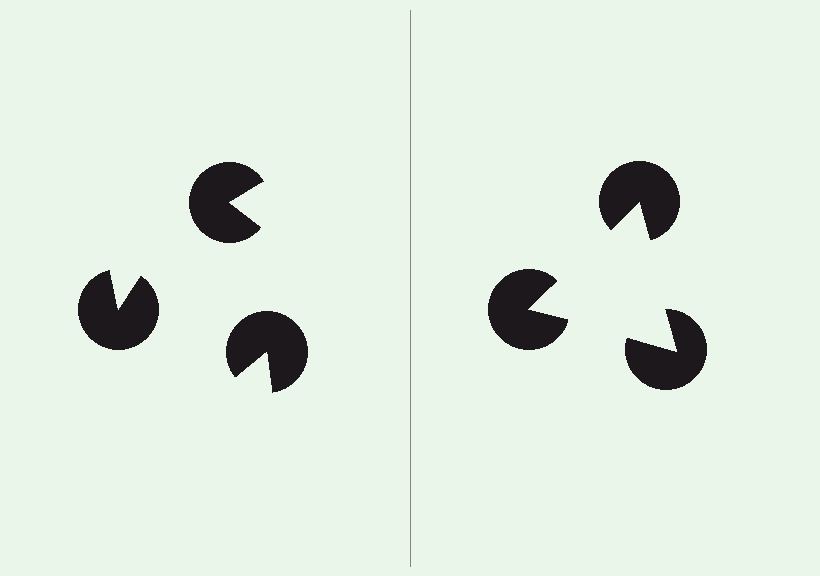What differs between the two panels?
The pac-man discs are positioned identically on both sides; only the wedge orientations differ. On the right they align to a triangle; on the left they are misaligned.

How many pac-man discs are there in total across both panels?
6 — 3 on each side.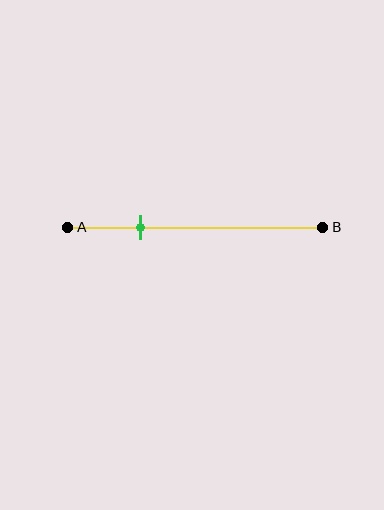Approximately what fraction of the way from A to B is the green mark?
The green mark is approximately 30% of the way from A to B.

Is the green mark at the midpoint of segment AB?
No, the mark is at about 30% from A, not at the 50% midpoint.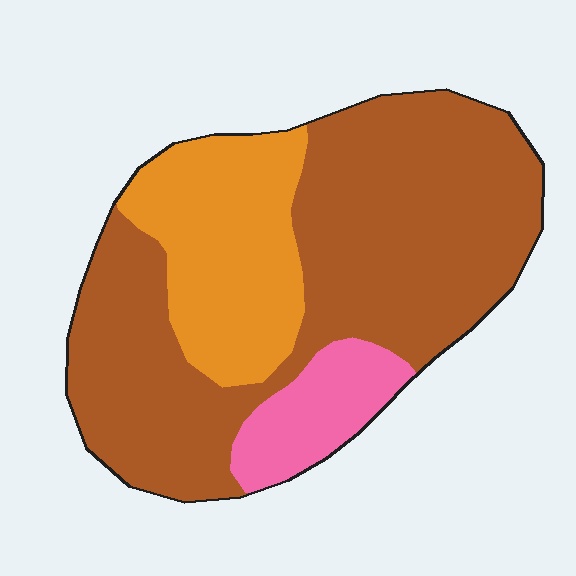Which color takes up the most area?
Brown, at roughly 65%.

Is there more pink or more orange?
Orange.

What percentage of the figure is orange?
Orange takes up about one quarter (1/4) of the figure.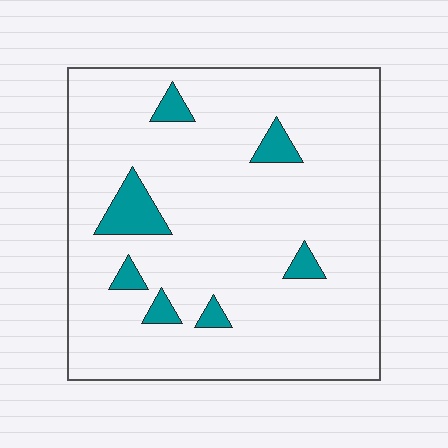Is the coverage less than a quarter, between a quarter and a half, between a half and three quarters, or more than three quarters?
Less than a quarter.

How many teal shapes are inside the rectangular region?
7.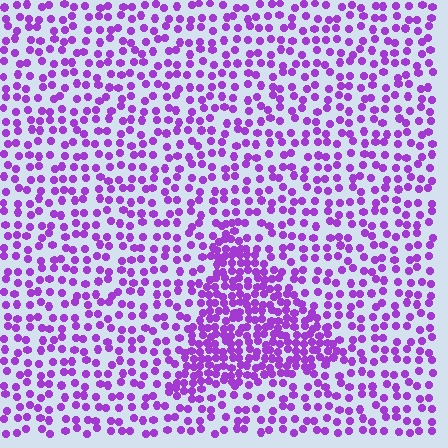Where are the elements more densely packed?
The elements are more densely packed inside the triangle boundary.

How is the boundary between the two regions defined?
The boundary is defined by a change in element density (approximately 2.1x ratio). All elements are the same color, size, and shape.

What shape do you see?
I see a triangle.